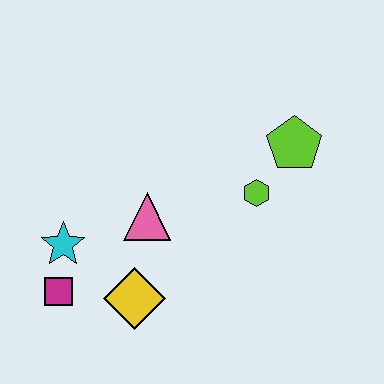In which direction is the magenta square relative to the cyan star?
The magenta square is below the cyan star.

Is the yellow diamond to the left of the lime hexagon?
Yes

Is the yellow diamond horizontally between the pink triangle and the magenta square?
Yes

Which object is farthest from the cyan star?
The lime pentagon is farthest from the cyan star.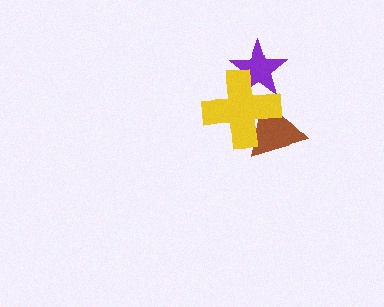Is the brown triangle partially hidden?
Yes, it is partially covered by another shape.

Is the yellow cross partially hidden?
No, no other shape covers it.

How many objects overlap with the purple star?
1 object overlaps with the purple star.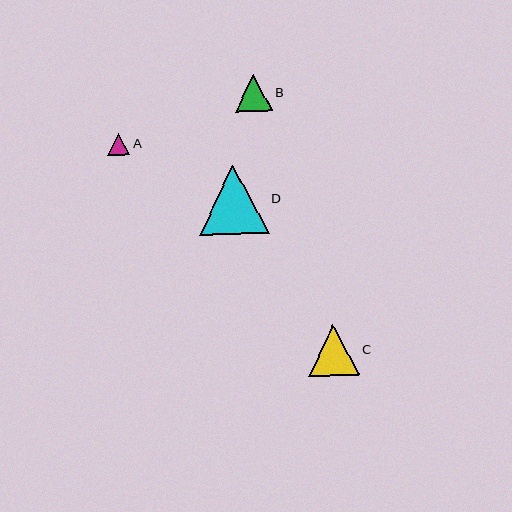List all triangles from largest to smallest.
From largest to smallest: D, C, B, A.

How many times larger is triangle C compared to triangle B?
Triangle C is approximately 1.4 times the size of triangle B.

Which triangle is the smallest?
Triangle A is the smallest with a size of approximately 22 pixels.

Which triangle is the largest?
Triangle D is the largest with a size of approximately 69 pixels.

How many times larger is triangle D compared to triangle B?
Triangle D is approximately 1.9 times the size of triangle B.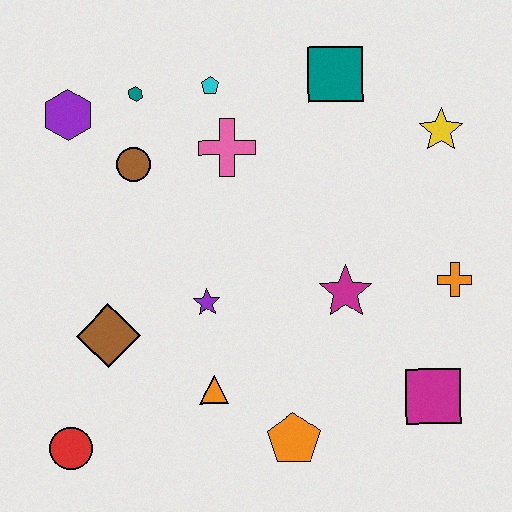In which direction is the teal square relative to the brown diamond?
The teal square is above the brown diamond.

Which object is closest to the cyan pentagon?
The pink cross is closest to the cyan pentagon.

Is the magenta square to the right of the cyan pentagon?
Yes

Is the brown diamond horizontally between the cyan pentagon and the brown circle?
No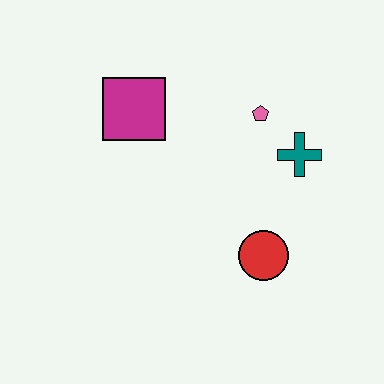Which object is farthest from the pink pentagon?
The red circle is farthest from the pink pentagon.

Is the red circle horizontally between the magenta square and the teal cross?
Yes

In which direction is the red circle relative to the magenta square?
The red circle is below the magenta square.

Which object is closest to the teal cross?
The pink pentagon is closest to the teal cross.